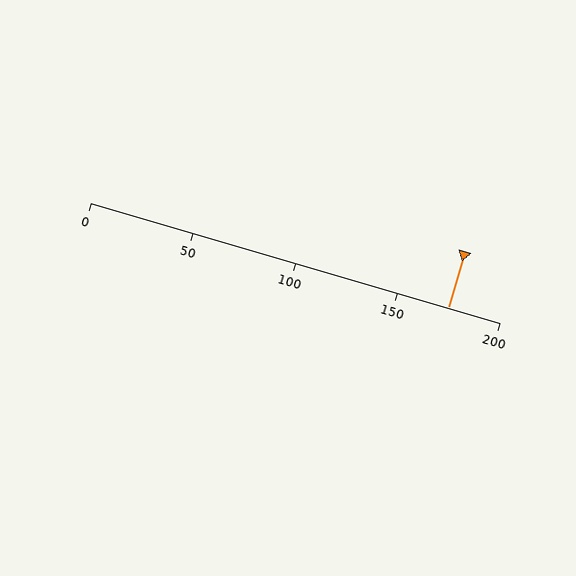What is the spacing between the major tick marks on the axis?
The major ticks are spaced 50 apart.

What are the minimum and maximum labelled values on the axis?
The axis runs from 0 to 200.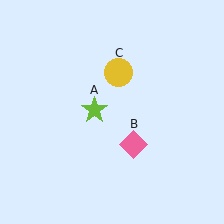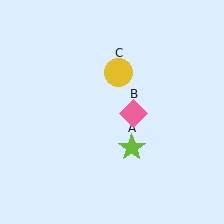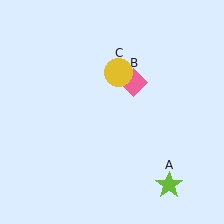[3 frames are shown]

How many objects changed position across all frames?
2 objects changed position: lime star (object A), pink diamond (object B).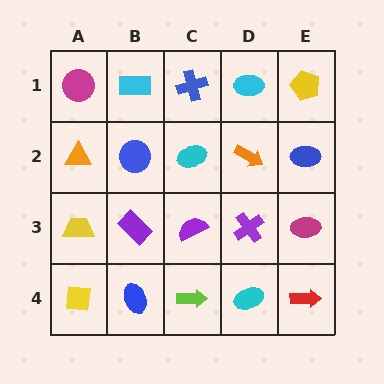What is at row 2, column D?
An orange arrow.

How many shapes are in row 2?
5 shapes.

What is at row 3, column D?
A purple cross.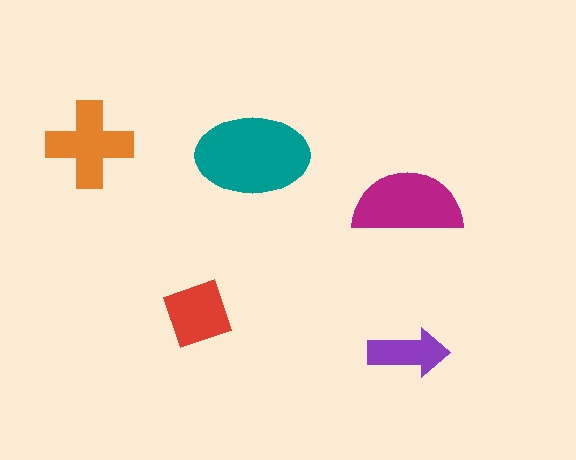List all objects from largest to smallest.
The teal ellipse, the magenta semicircle, the orange cross, the red diamond, the purple arrow.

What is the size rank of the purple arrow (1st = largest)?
5th.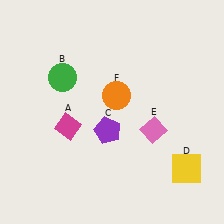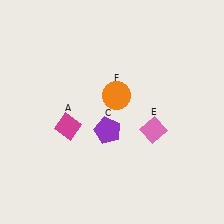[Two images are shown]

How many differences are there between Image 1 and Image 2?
There are 2 differences between the two images.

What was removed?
The green circle (B), the yellow square (D) were removed in Image 2.